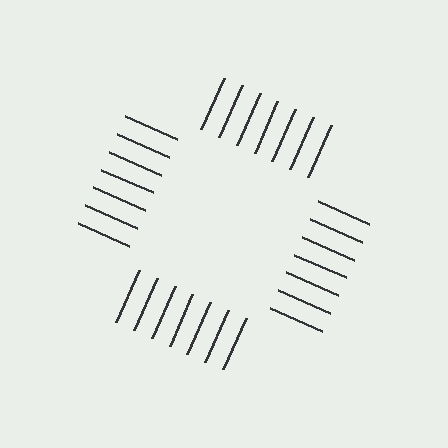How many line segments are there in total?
28 — 7 along each of the 4 edges.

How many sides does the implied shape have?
4 sides — the line-ends trace a square.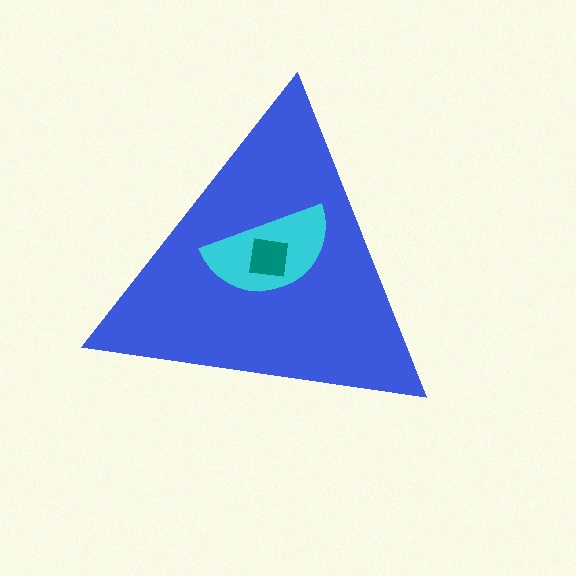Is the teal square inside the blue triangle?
Yes.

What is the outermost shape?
The blue triangle.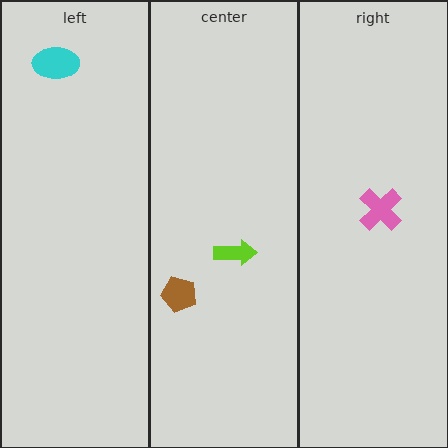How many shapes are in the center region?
2.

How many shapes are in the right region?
1.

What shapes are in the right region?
The pink cross.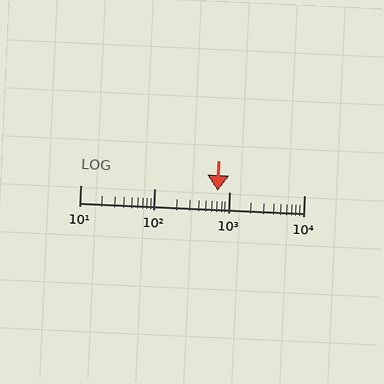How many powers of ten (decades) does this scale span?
The scale spans 3 decades, from 10 to 10000.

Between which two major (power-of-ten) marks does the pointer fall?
The pointer is between 100 and 1000.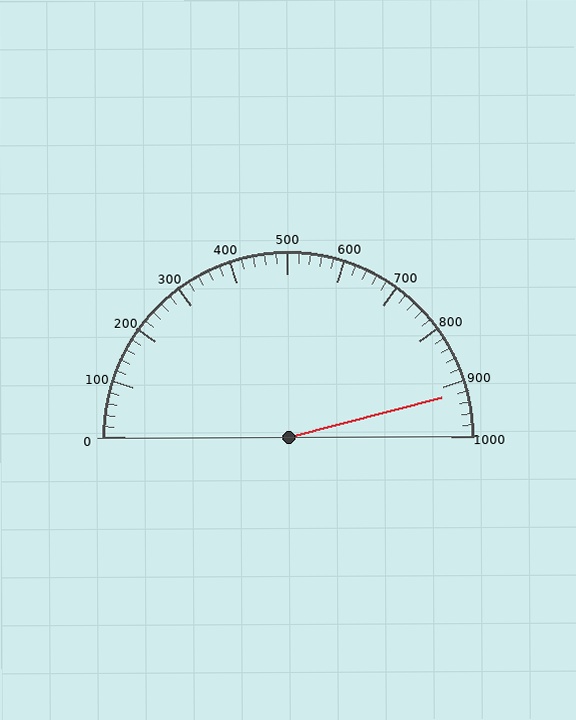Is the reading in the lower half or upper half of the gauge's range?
The reading is in the upper half of the range (0 to 1000).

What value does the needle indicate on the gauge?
The needle indicates approximately 920.